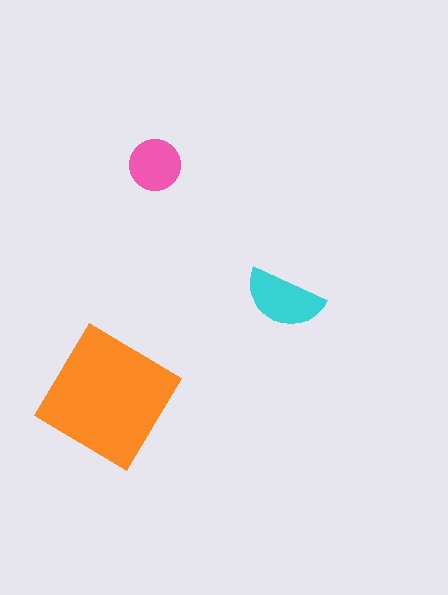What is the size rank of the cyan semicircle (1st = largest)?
2nd.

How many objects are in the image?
There are 3 objects in the image.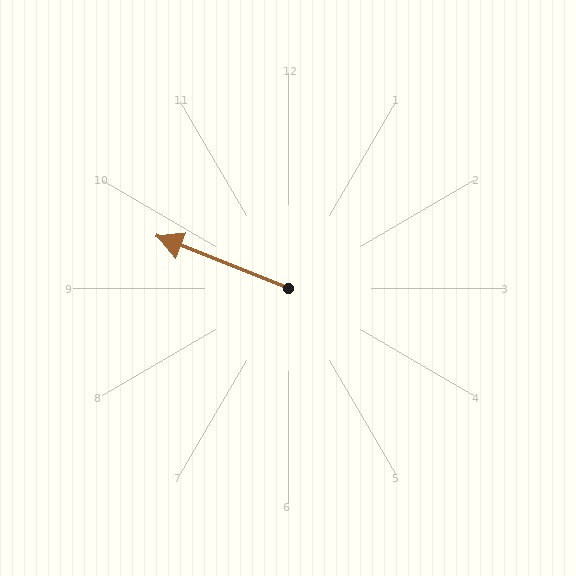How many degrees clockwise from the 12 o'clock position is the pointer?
Approximately 292 degrees.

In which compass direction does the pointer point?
West.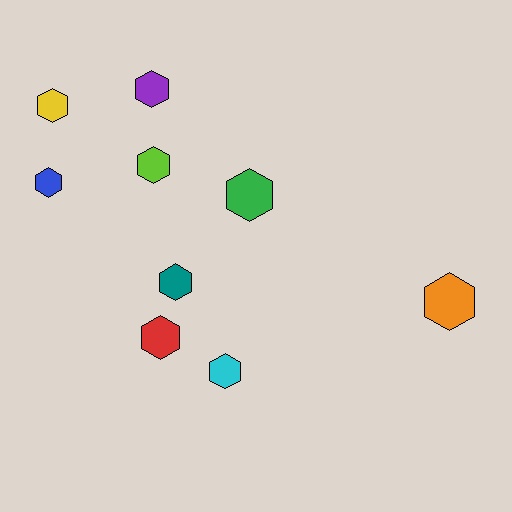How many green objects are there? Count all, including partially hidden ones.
There is 1 green object.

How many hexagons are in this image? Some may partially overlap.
There are 9 hexagons.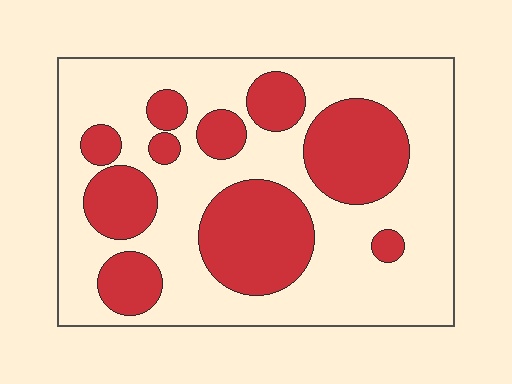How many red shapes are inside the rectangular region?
10.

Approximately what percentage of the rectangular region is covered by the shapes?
Approximately 35%.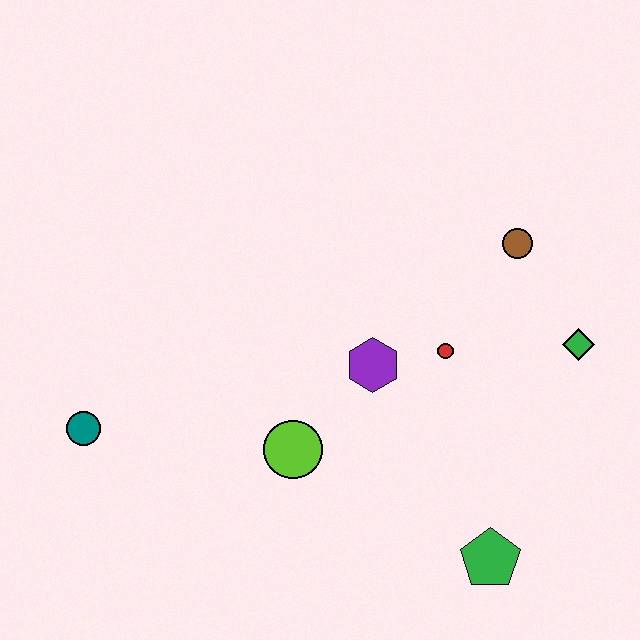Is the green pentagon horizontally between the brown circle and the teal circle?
Yes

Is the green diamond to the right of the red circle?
Yes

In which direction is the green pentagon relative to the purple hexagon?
The green pentagon is below the purple hexagon.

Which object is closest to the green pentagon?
The red circle is closest to the green pentagon.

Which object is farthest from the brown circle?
The teal circle is farthest from the brown circle.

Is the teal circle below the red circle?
Yes